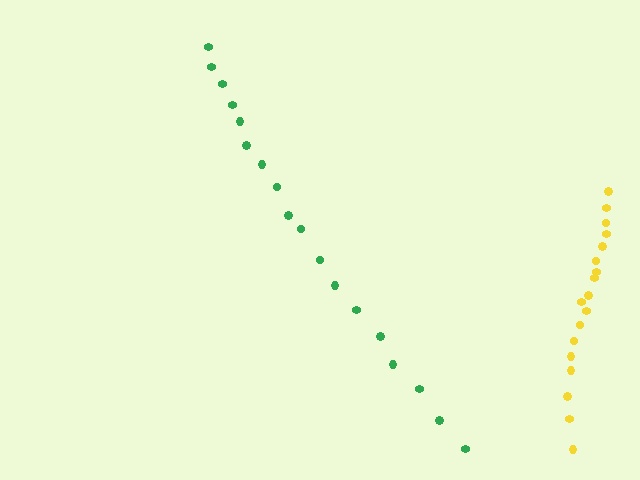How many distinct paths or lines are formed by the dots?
There are 2 distinct paths.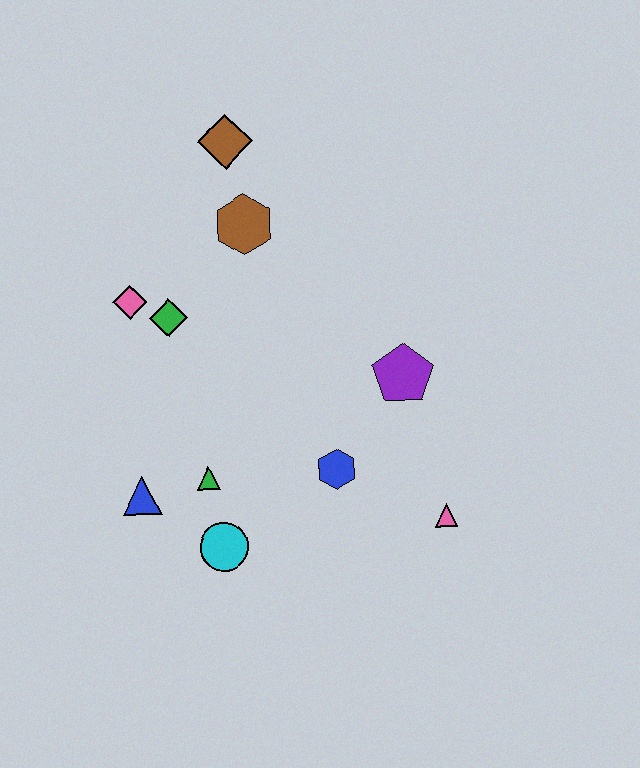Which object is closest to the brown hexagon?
The brown diamond is closest to the brown hexagon.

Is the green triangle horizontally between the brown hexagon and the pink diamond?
Yes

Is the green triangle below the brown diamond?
Yes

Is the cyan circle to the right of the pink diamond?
Yes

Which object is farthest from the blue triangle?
The brown diamond is farthest from the blue triangle.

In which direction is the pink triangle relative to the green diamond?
The pink triangle is to the right of the green diamond.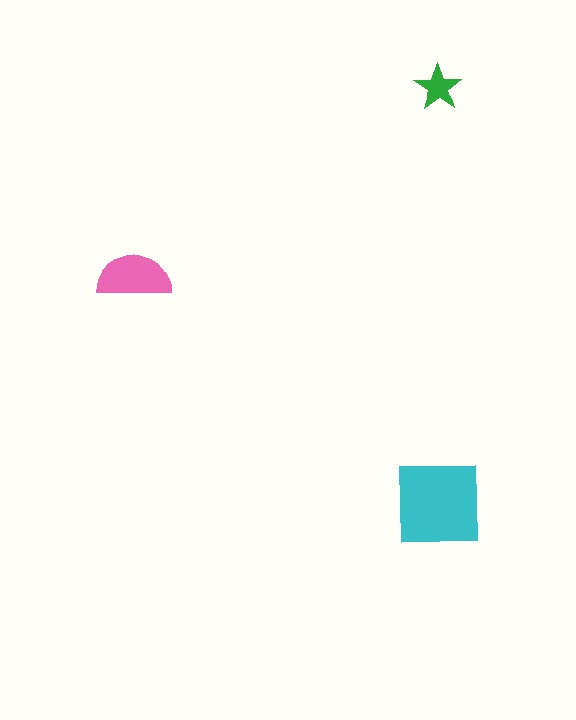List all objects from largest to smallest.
The cyan square, the pink semicircle, the green star.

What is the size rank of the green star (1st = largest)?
3rd.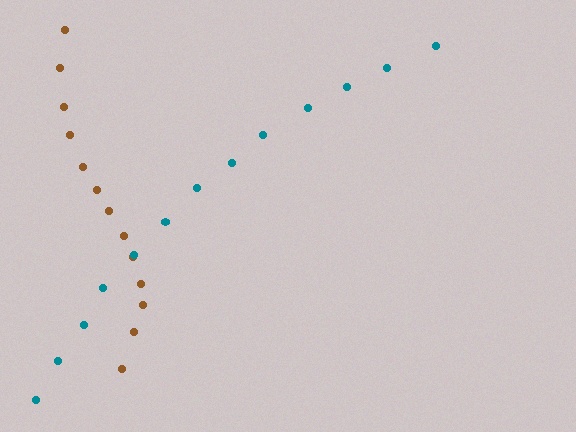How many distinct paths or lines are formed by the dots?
There are 2 distinct paths.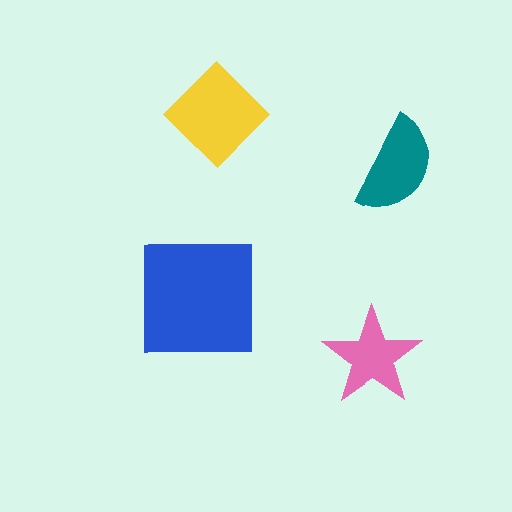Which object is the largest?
The blue square.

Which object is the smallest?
The pink star.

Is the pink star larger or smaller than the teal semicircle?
Smaller.